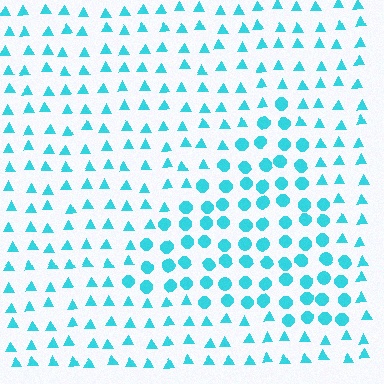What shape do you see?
I see a triangle.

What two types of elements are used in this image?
The image uses circles inside the triangle region and triangles outside it.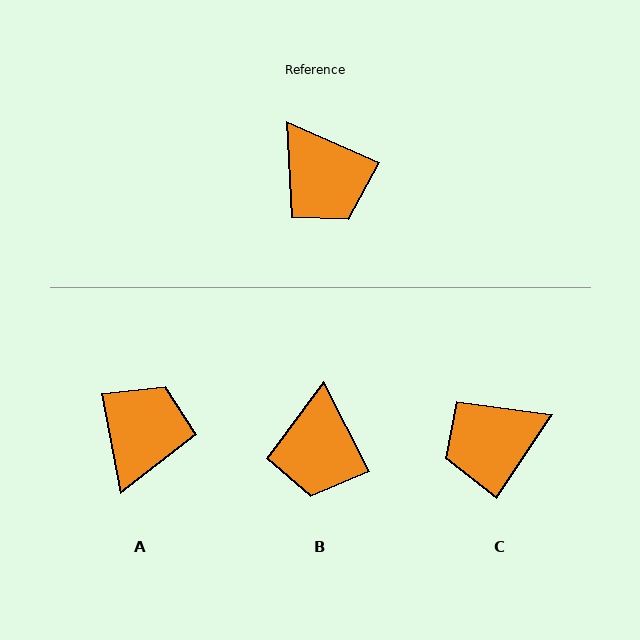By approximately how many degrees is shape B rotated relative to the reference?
Approximately 40 degrees clockwise.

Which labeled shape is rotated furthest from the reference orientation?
A, about 124 degrees away.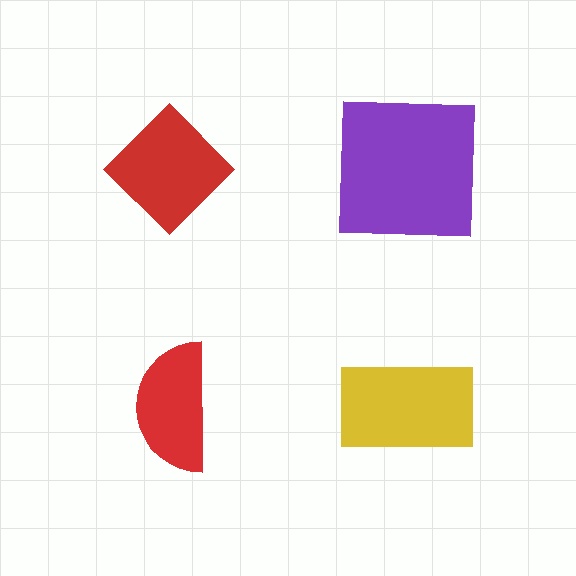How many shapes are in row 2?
2 shapes.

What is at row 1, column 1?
A red diamond.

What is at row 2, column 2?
A yellow rectangle.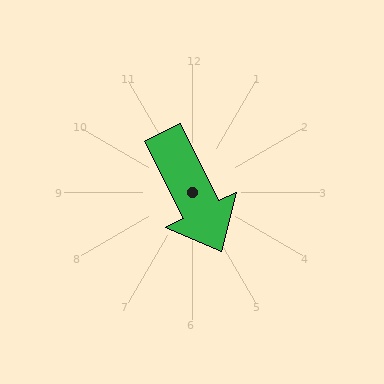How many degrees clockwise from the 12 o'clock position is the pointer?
Approximately 154 degrees.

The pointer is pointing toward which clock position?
Roughly 5 o'clock.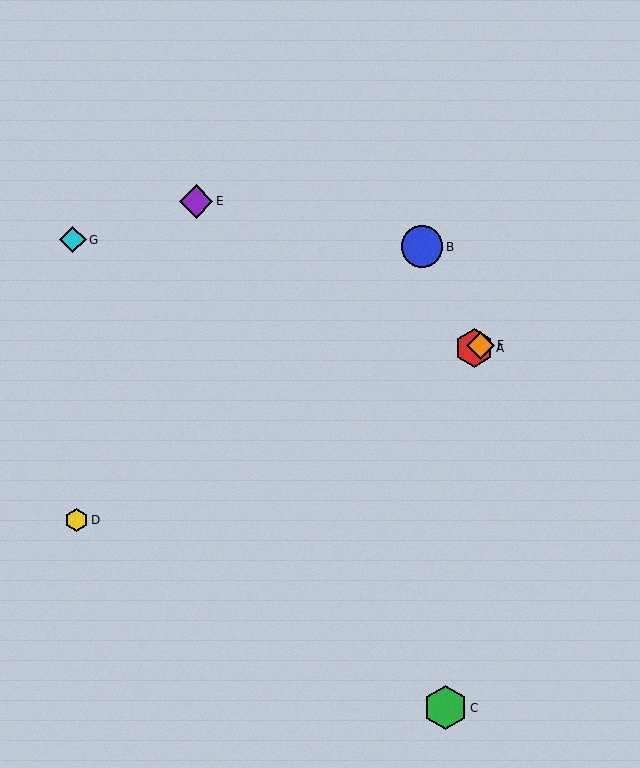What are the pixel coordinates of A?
Object A is at (474, 348).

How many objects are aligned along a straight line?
3 objects (A, D, F) are aligned along a straight line.